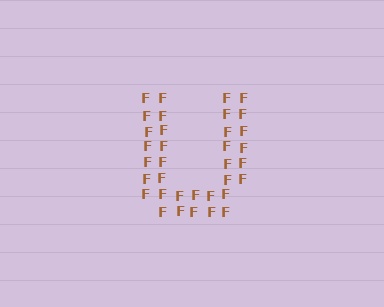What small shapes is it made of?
It is made of small letter F's.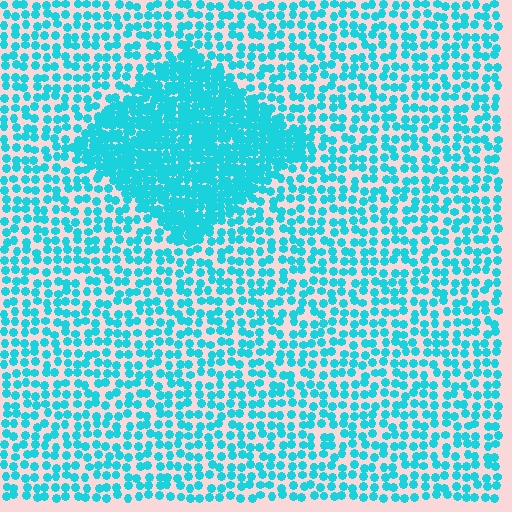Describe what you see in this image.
The image contains small cyan elements arranged at two different densities. A diamond-shaped region is visible where the elements are more densely packed than the surrounding area.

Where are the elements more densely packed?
The elements are more densely packed inside the diamond boundary.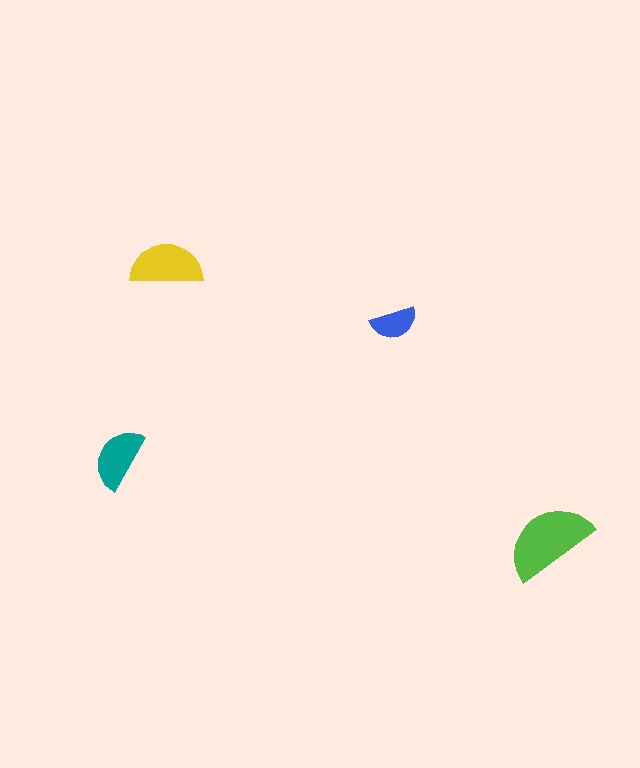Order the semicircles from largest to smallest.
the lime one, the yellow one, the teal one, the blue one.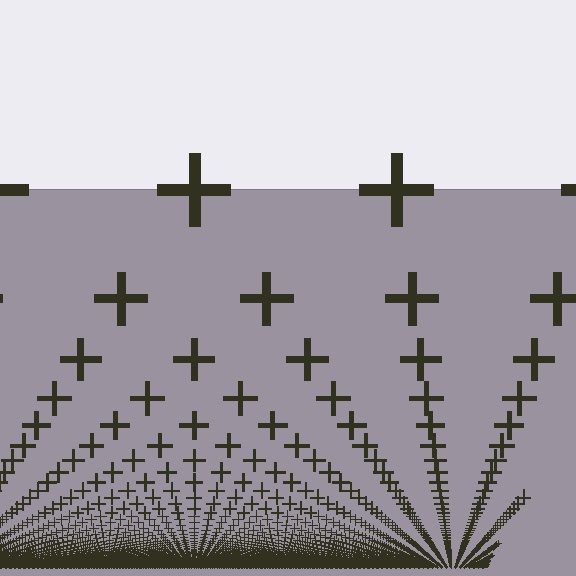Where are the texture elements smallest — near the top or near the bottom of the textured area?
Near the bottom.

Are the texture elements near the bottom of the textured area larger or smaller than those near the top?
Smaller. The gradient is inverted — elements near the bottom are smaller and denser.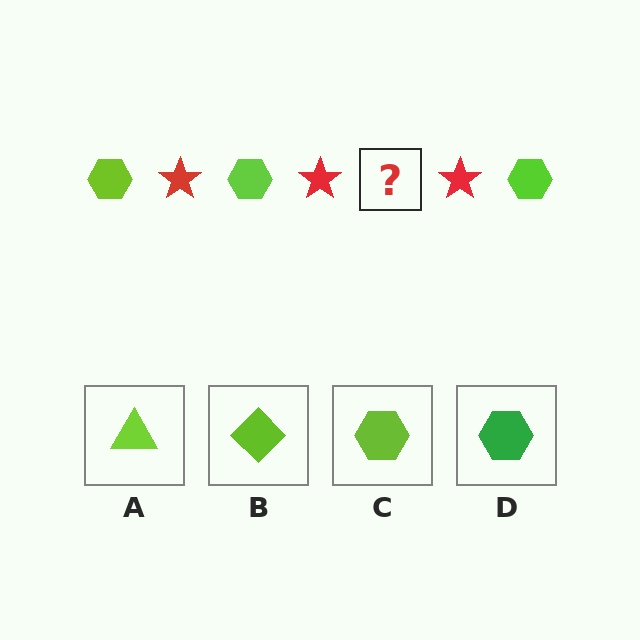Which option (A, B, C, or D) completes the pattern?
C.